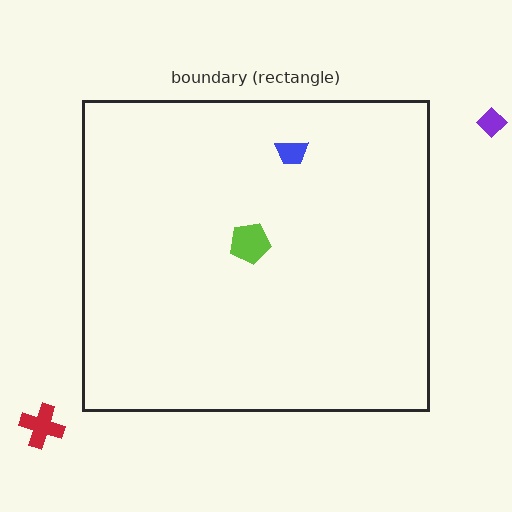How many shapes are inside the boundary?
2 inside, 2 outside.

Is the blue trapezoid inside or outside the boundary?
Inside.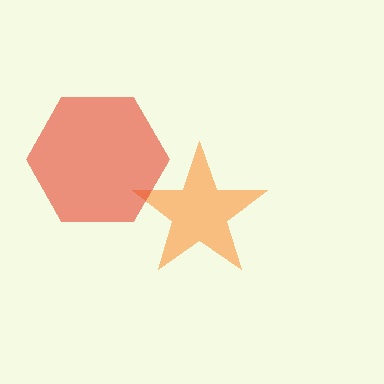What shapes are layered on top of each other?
The layered shapes are: an orange star, a red hexagon.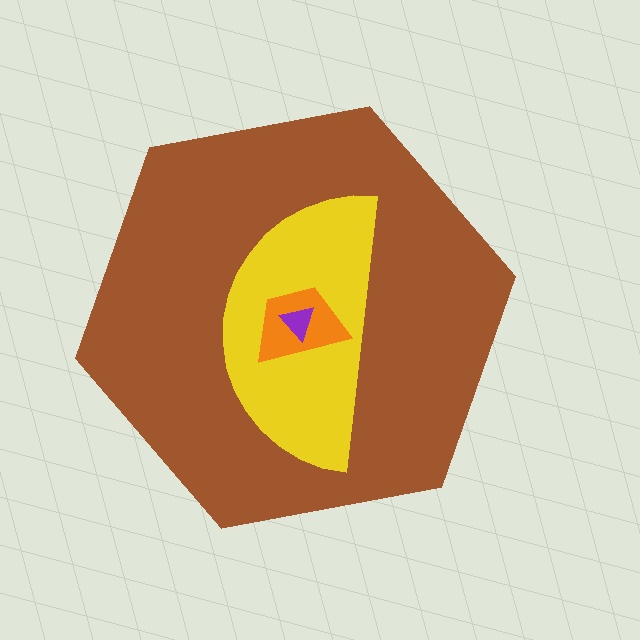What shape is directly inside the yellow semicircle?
The orange trapezoid.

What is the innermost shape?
The purple triangle.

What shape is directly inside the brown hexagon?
The yellow semicircle.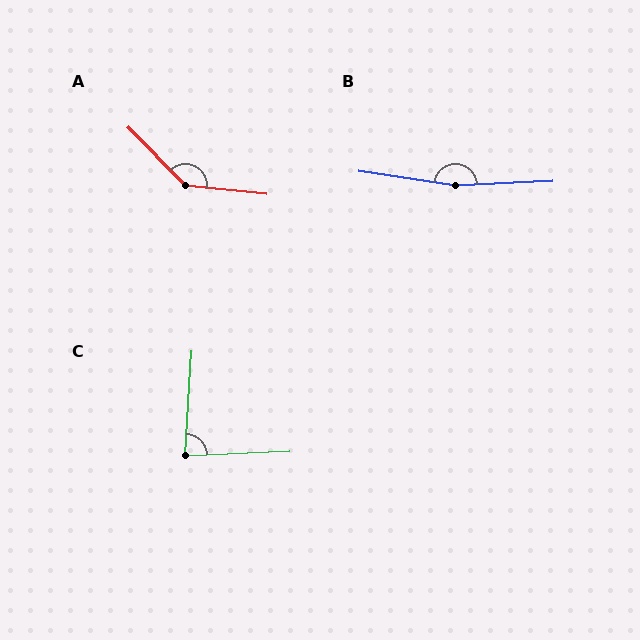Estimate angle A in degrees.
Approximately 141 degrees.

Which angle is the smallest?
C, at approximately 84 degrees.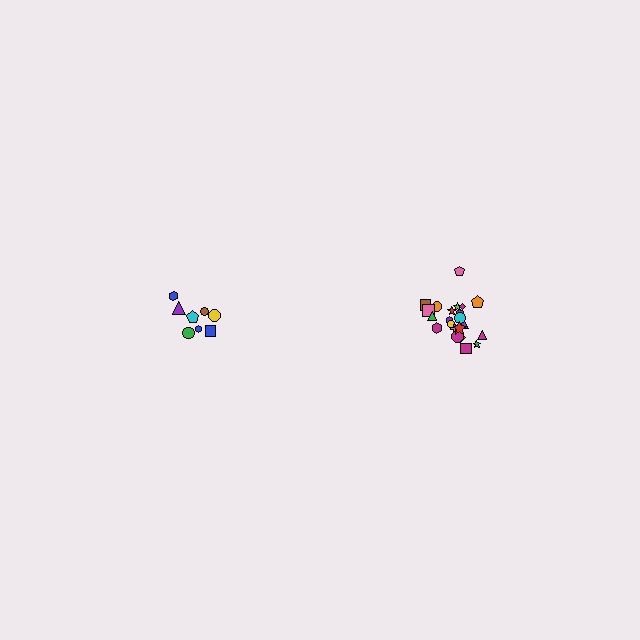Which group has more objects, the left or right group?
The right group.